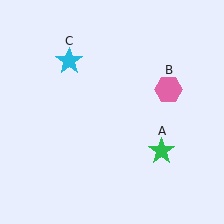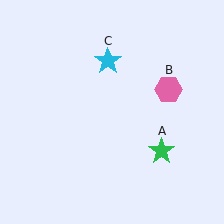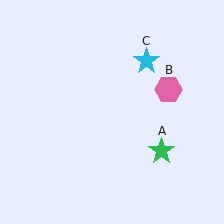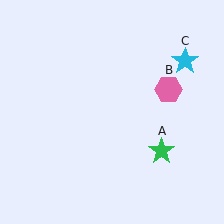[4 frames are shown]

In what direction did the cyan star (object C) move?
The cyan star (object C) moved right.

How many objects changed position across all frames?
1 object changed position: cyan star (object C).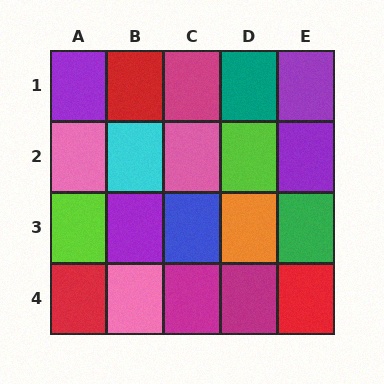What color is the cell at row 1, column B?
Red.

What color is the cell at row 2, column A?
Pink.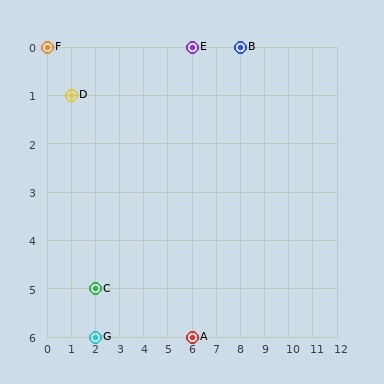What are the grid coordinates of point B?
Point B is at grid coordinates (8, 0).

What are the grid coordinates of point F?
Point F is at grid coordinates (0, 0).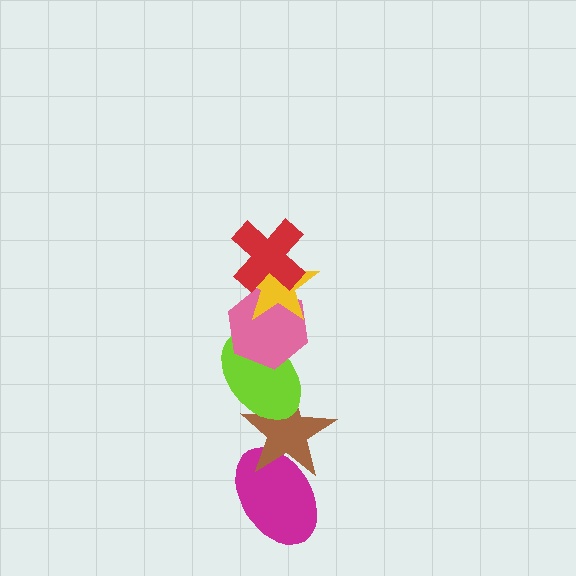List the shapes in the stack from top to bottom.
From top to bottom: the red cross, the yellow star, the pink hexagon, the lime ellipse, the brown star, the magenta ellipse.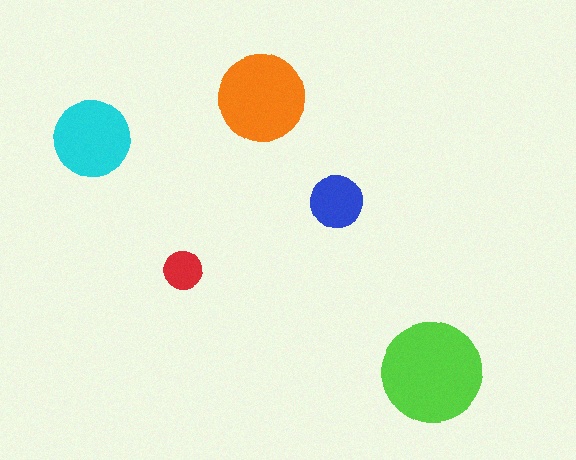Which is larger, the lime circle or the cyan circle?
The lime one.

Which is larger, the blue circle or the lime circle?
The lime one.